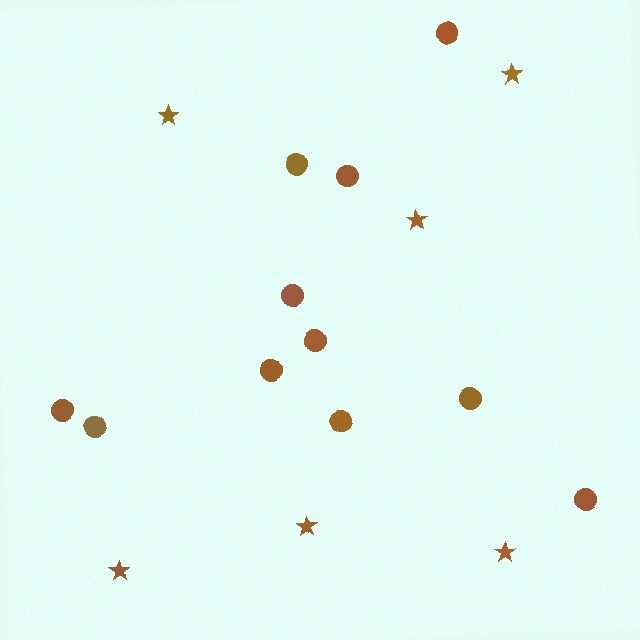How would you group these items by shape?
There are 2 groups: one group of circles (11) and one group of stars (6).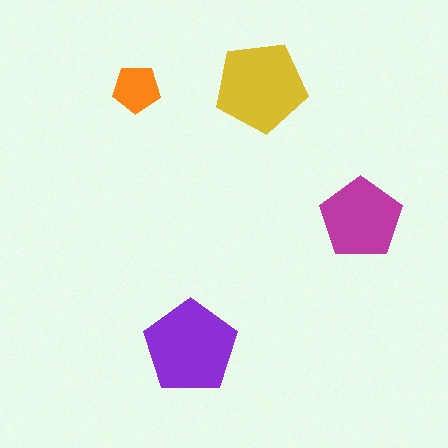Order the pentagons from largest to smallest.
the purple one, the yellow one, the magenta one, the orange one.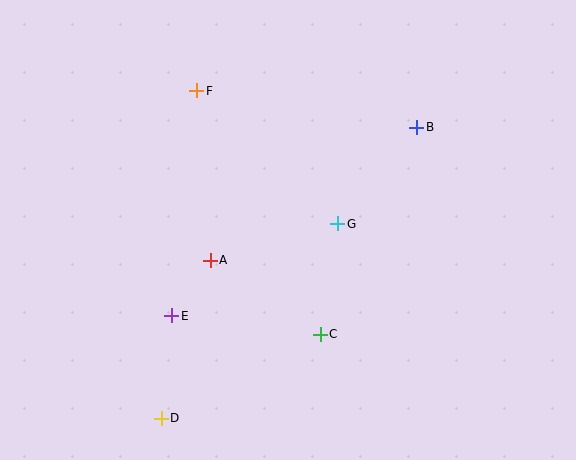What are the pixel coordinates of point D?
Point D is at (161, 418).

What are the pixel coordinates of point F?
Point F is at (197, 91).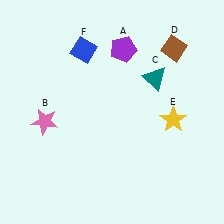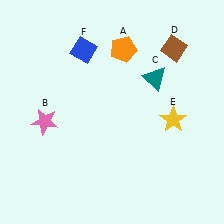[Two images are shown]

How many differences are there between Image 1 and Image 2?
There is 1 difference between the two images.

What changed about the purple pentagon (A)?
In Image 1, A is purple. In Image 2, it changed to orange.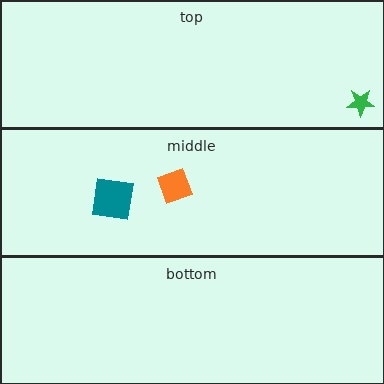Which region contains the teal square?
The middle region.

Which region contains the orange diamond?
The middle region.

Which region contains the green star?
The top region.